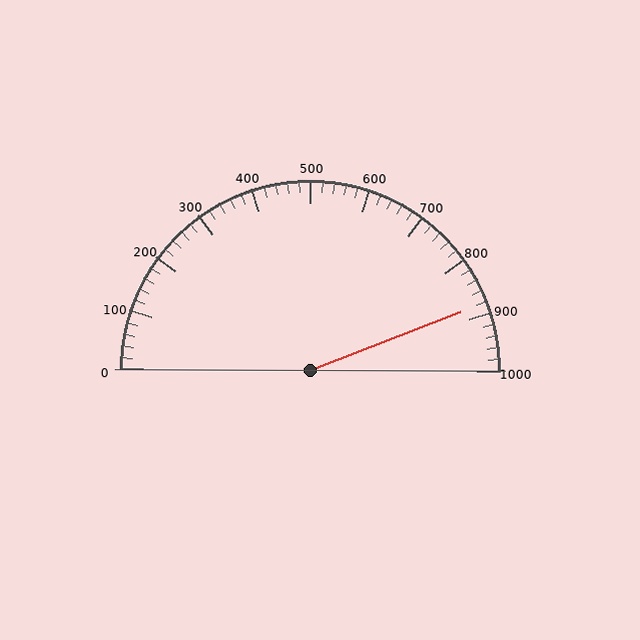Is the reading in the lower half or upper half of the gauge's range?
The reading is in the upper half of the range (0 to 1000).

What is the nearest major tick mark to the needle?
The nearest major tick mark is 900.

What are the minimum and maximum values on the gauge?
The gauge ranges from 0 to 1000.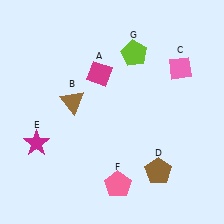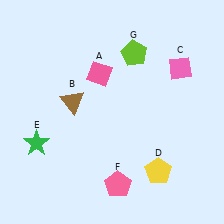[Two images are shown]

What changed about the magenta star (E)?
In Image 1, E is magenta. In Image 2, it changed to green.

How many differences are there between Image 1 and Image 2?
There are 3 differences between the two images.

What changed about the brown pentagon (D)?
In Image 1, D is brown. In Image 2, it changed to yellow.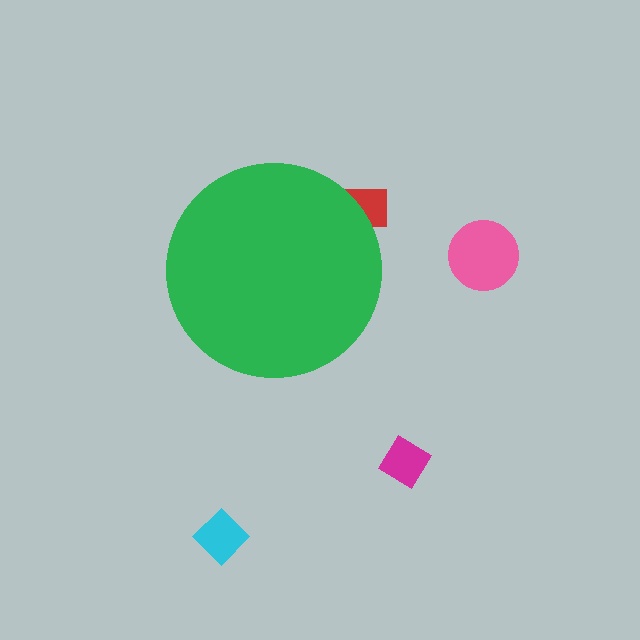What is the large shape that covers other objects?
A green circle.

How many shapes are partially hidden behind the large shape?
1 shape is partially hidden.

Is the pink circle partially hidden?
No, the pink circle is fully visible.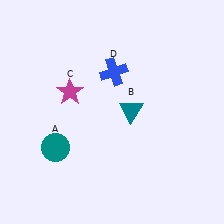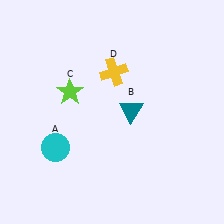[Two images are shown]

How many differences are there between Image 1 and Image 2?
There are 3 differences between the two images.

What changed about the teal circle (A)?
In Image 1, A is teal. In Image 2, it changed to cyan.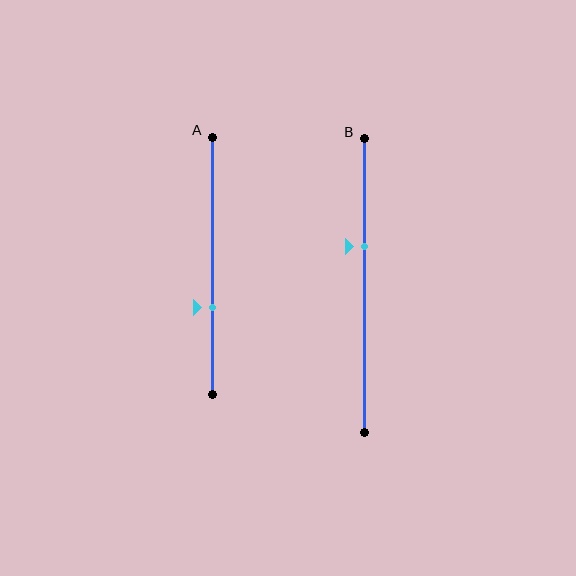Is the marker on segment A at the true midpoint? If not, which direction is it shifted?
No, the marker on segment A is shifted downward by about 16% of the segment length.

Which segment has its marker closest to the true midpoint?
Segment B has its marker closest to the true midpoint.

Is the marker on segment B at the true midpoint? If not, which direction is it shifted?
No, the marker on segment B is shifted upward by about 13% of the segment length.